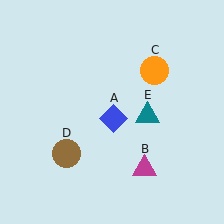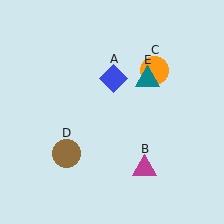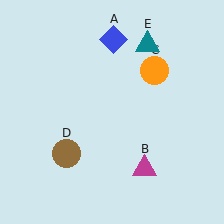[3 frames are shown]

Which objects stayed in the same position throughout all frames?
Magenta triangle (object B) and orange circle (object C) and brown circle (object D) remained stationary.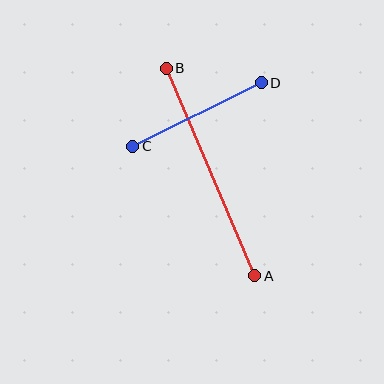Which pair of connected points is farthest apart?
Points A and B are farthest apart.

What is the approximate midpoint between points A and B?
The midpoint is at approximately (210, 172) pixels.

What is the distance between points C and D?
The distance is approximately 143 pixels.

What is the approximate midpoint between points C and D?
The midpoint is at approximately (197, 114) pixels.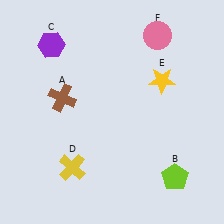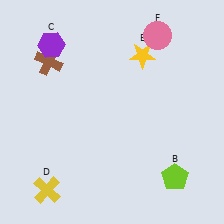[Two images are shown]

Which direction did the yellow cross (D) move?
The yellow cross (D) moved left.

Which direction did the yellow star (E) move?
The yellow star (E) moved up.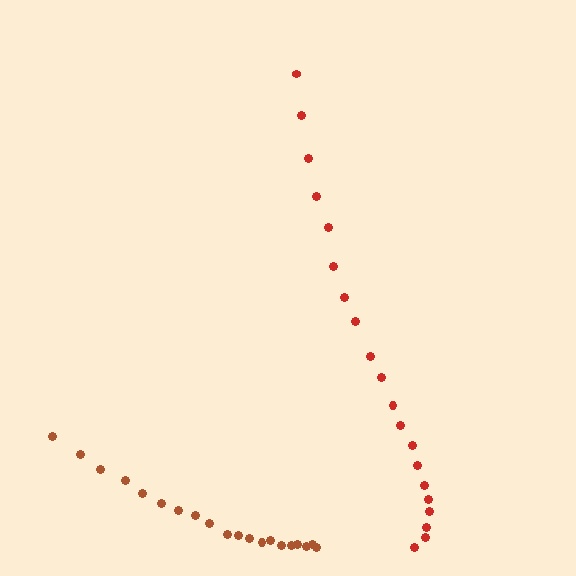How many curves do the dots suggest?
There are 2 distinct paths.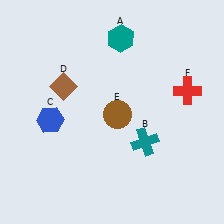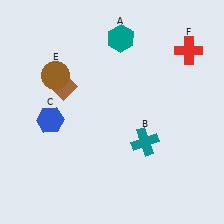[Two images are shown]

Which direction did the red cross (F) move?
The red cross (F) moved up.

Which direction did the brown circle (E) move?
The brown circle (E) moved left.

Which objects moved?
The objects that moved are: the brown circle (E), the red cross (F).